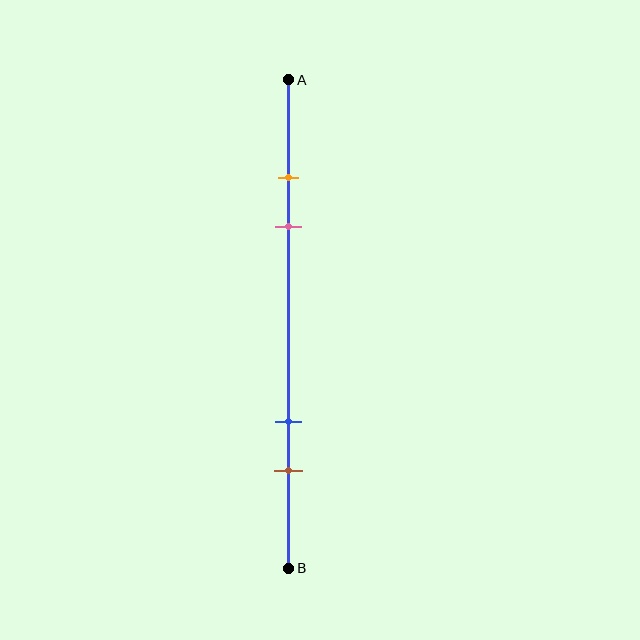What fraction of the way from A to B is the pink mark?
The pink mark is approximately 30% (0.3) of the way from A to B.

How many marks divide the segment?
There are 4 marks dividing the segment.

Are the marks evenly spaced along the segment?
No, the marks are not evenly spaced.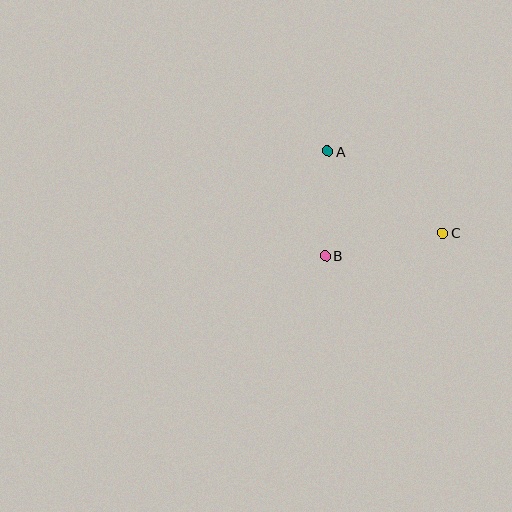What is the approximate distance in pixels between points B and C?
The distance between B and C is approximately 119 pixels.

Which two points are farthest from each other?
Points A and C are farthest from each other.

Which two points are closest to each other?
Points A and B are closest to each other.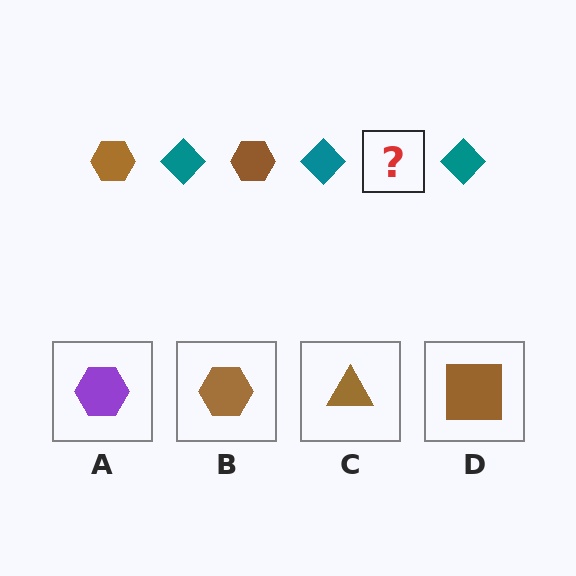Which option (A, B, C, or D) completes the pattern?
B.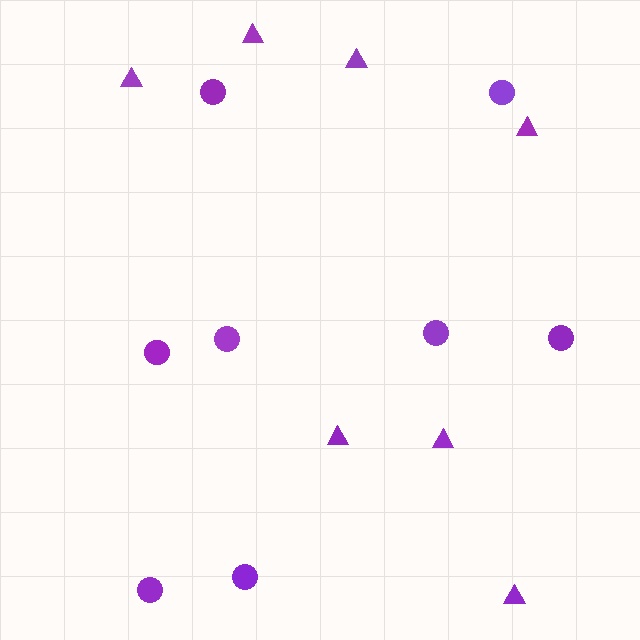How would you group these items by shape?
There are 2 groups: one group of triangles (7) and one group of circles (8).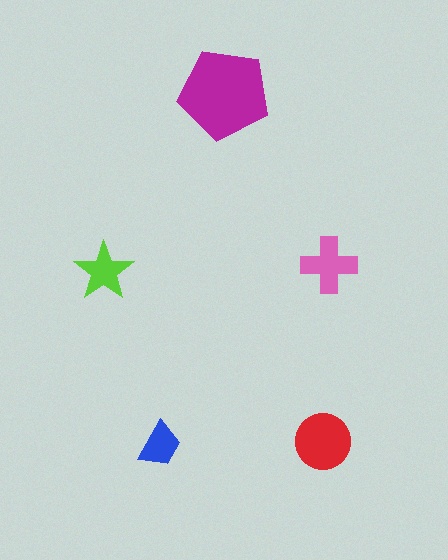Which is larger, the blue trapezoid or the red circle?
The red circle.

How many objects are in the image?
There are 5 objects in the image.